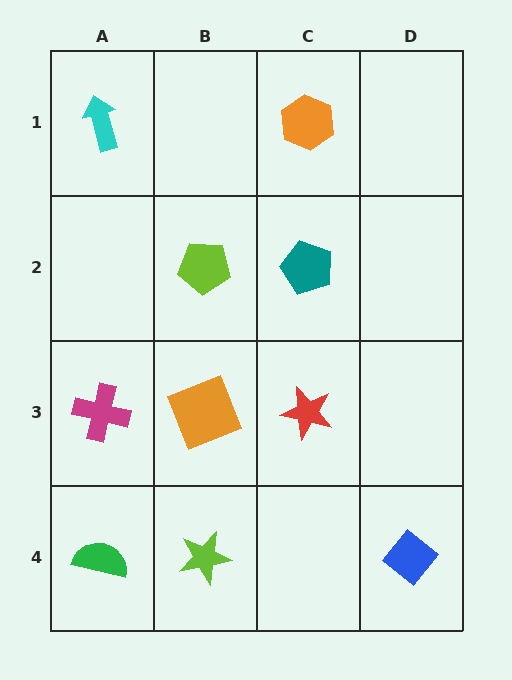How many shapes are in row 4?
3 shapes.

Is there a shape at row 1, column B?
No, that cell is empty.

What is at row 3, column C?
A red star.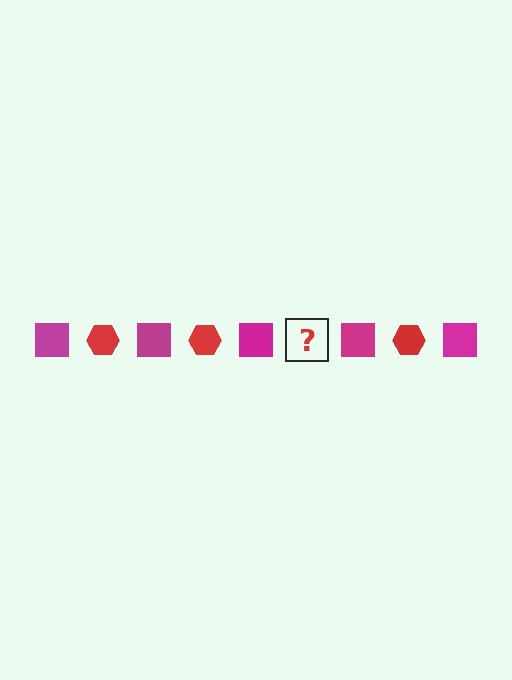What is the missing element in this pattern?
The missing element is a red hexagon.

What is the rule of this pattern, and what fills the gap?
The rule is that the pattern alternates between magenta square and red hexagon. The gap should be filled with a red hexagon.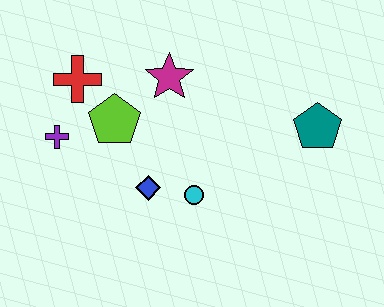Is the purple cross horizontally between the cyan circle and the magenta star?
No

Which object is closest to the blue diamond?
The cyan circle is closest to the blue diamond.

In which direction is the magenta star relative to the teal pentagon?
The magenta star is to the left of the teal pentagon.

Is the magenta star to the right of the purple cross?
Yes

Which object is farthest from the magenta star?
The teal pentagon is farthest from the magenta star.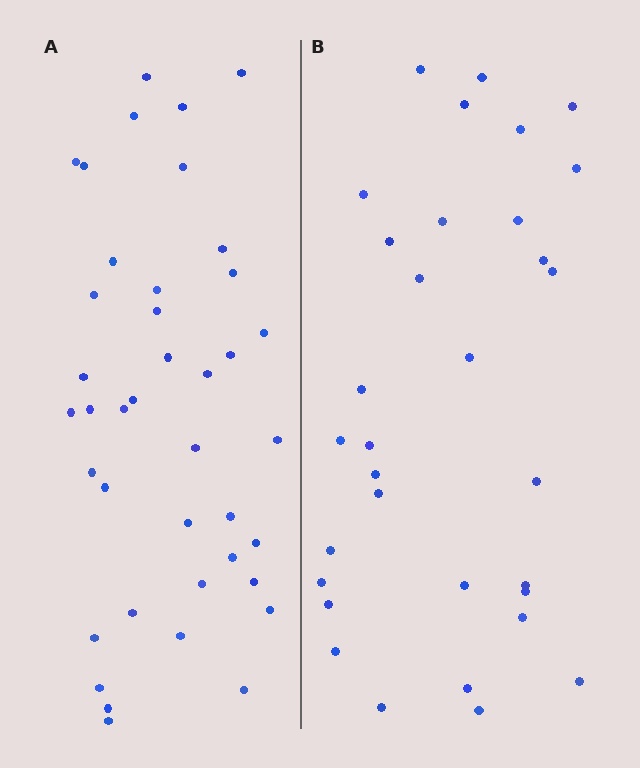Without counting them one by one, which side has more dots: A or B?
Region A (the left region) has more dots.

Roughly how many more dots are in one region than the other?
Region A has roughly 8 or so more dots than region B.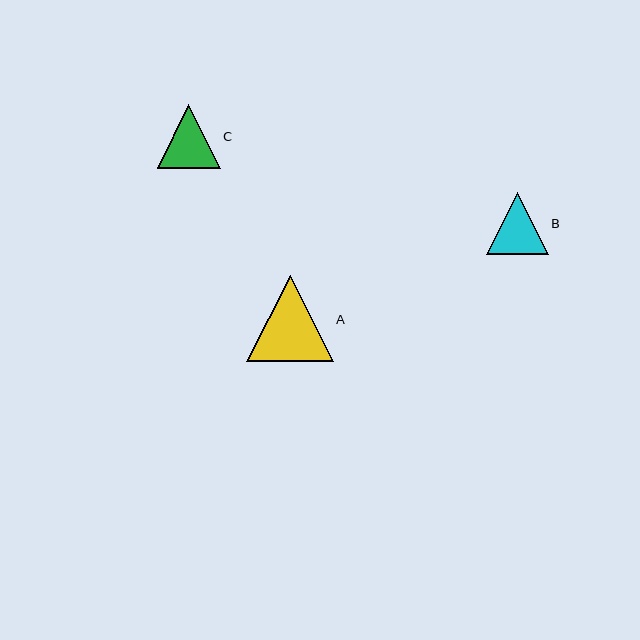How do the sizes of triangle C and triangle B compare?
Triangle C and triangle B are approximately the same size.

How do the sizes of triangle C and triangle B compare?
Triangle C and triangle B are approximately the same size.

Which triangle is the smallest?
Triangle B is the smallest with a size of approximately 62 pixels.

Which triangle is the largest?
Triangle A is the largest with a size of approximately 86 pixels.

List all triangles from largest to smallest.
From largest to smallest: A, C, B.